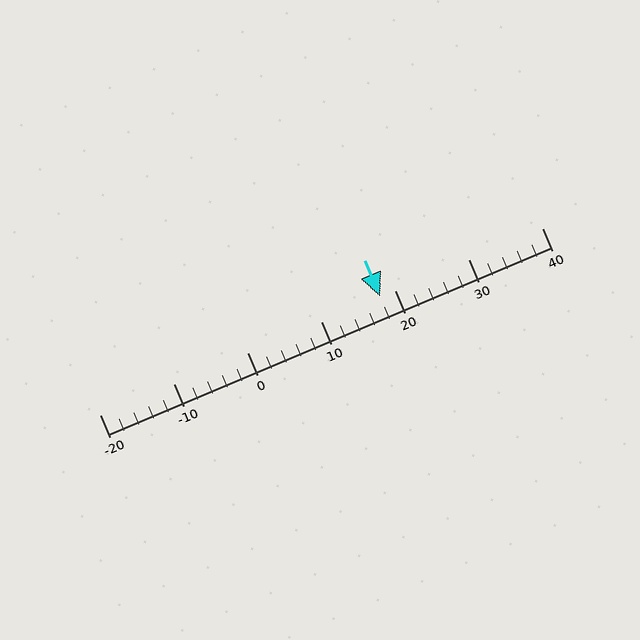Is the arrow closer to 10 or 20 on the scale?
The arrow is closer to 20.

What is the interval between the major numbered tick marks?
The major tick marks are spaced 10 units apart.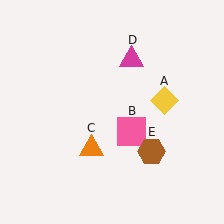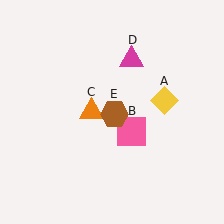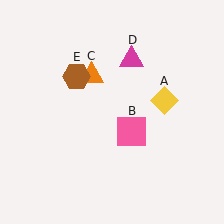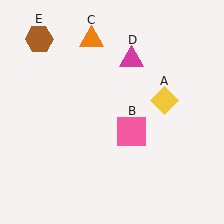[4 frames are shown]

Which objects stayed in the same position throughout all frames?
Yellow diamond (object A) and pink square (object B) and magenta triangle (object D) remained stationary.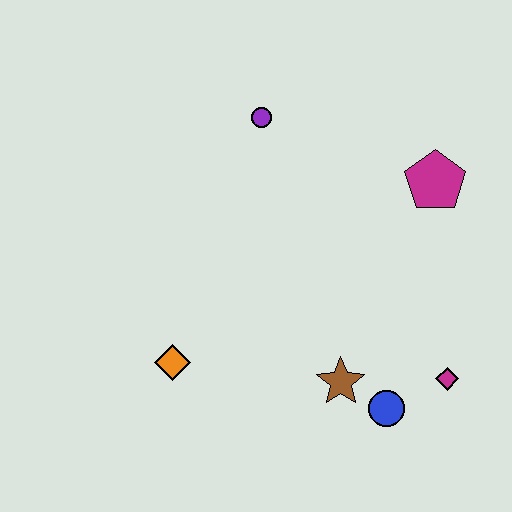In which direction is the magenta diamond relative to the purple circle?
The magenta diamond is below the purple circle.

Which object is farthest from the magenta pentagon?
The orange diamond is farthest from the magenta pentagon.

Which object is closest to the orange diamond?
The brown star is closest to the orange diamond.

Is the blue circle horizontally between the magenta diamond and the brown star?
Yes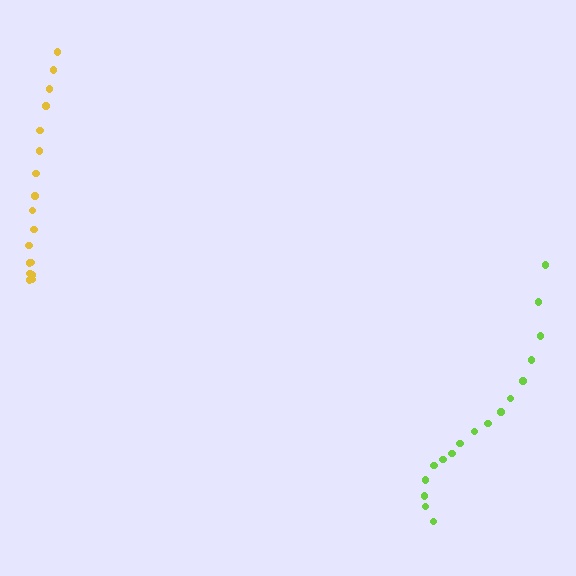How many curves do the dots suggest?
There are 2 distinct paths.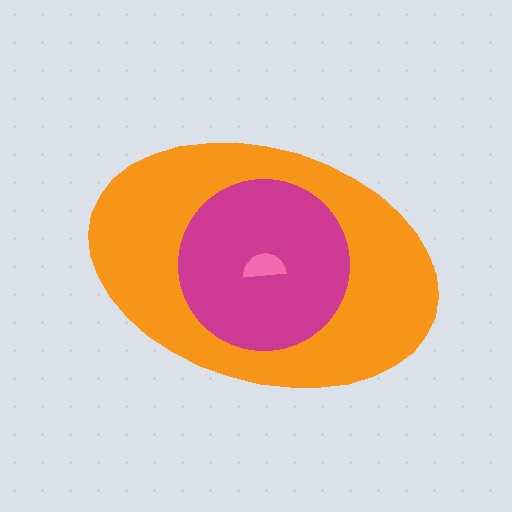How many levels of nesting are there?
3.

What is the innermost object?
The pink semicircle.